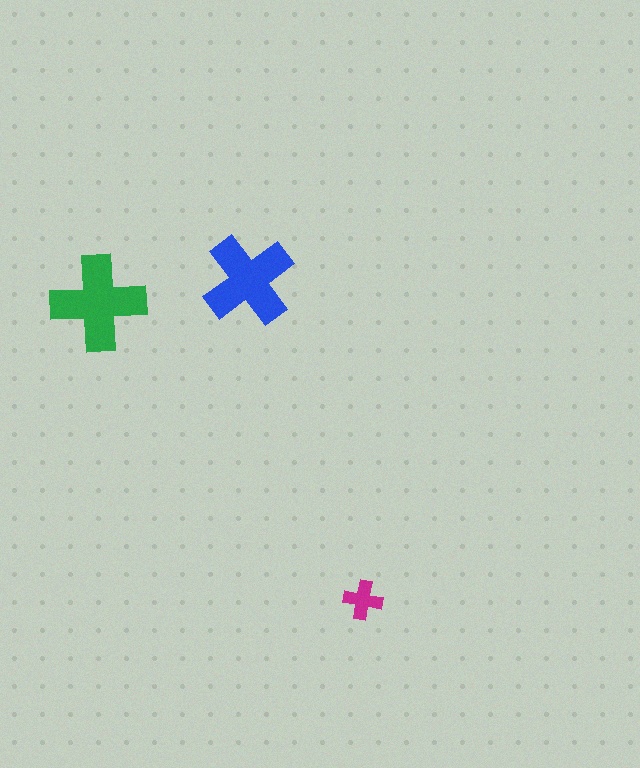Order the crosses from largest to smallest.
the green one, the blue one, the magenta one.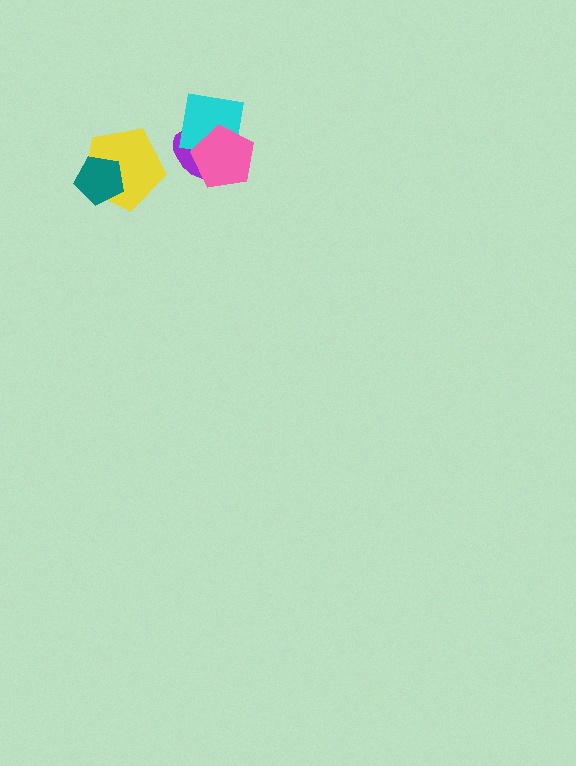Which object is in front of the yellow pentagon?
The teal pentagon is in front of the yellow pentagon.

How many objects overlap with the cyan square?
2 objects overlap with the cyan square.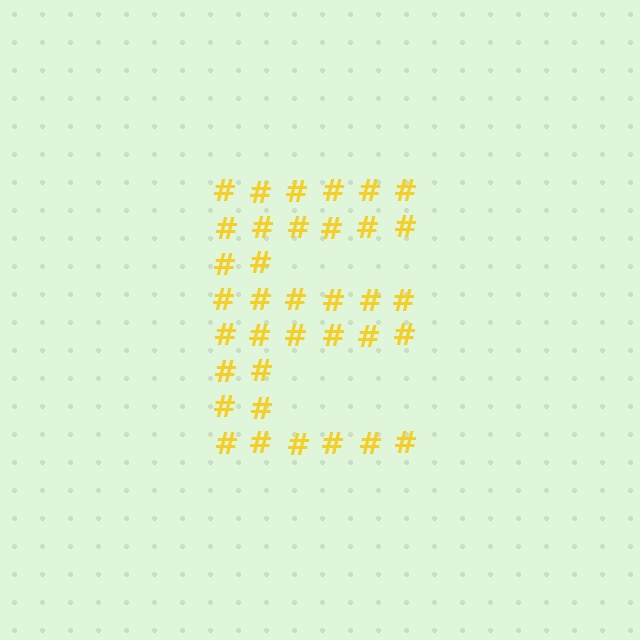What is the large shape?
The large shape is the letter E.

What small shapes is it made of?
It is made of small hash symbols.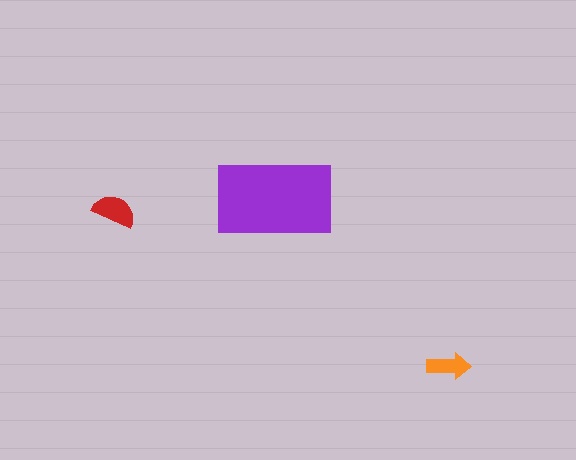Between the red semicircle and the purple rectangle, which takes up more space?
The purple rectangle.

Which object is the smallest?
The orange arrow.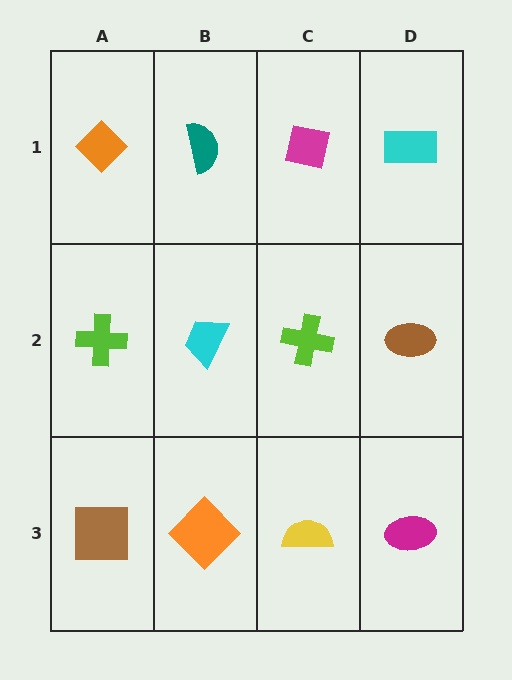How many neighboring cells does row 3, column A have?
2.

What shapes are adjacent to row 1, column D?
A brown ellipse (row 2, column D), a magenta square (row 1, column C).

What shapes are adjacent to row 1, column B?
A cyan trapezoid (row 2, column B), an orange diamond (row 1, column A), a magenta square (row 1, column C).